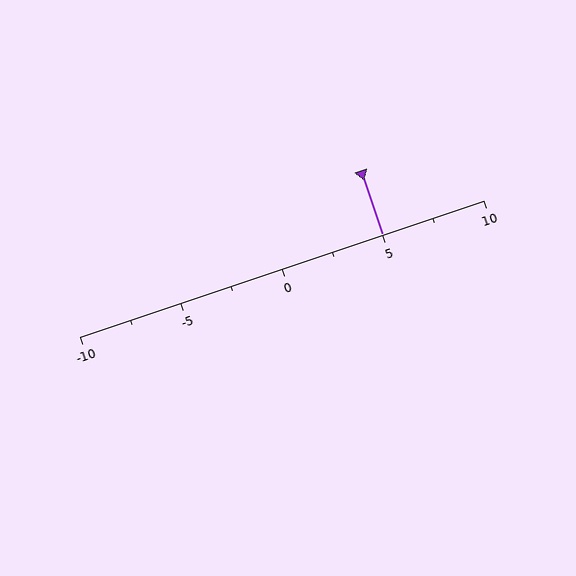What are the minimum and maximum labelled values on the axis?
The axis runs from -10 to 10.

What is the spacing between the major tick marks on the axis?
The major ticks are spaced 5 apart.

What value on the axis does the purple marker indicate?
The marker indicates approximately 5.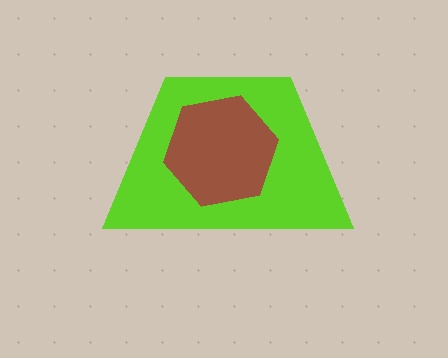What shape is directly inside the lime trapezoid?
The brown hexagon.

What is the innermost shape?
The brown hexagon.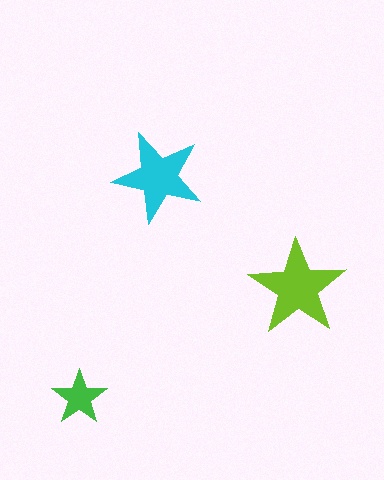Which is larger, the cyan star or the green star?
The cyan one.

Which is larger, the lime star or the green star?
The lime one.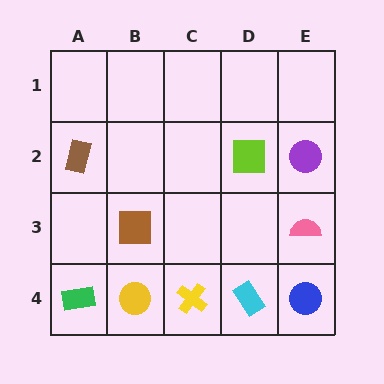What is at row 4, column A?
A green rectangle.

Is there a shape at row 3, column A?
No, that cell is empty.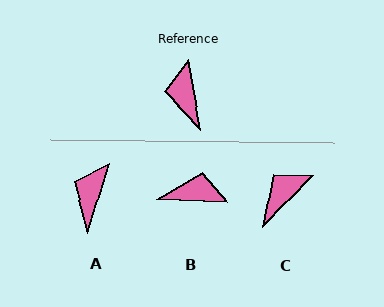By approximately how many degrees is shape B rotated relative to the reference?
Approximately 103 degrees clockwise.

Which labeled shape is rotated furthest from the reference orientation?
B, about 103 degrees away.